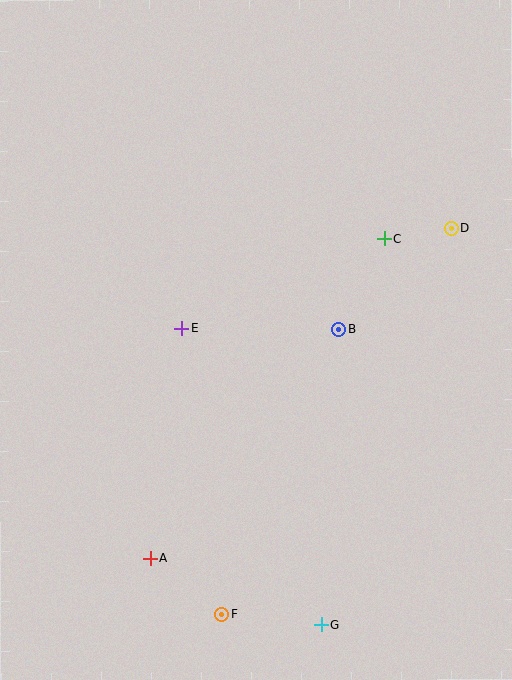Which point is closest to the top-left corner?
Point E is closest to the top-left corner.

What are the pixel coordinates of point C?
Point C is at (384, 238).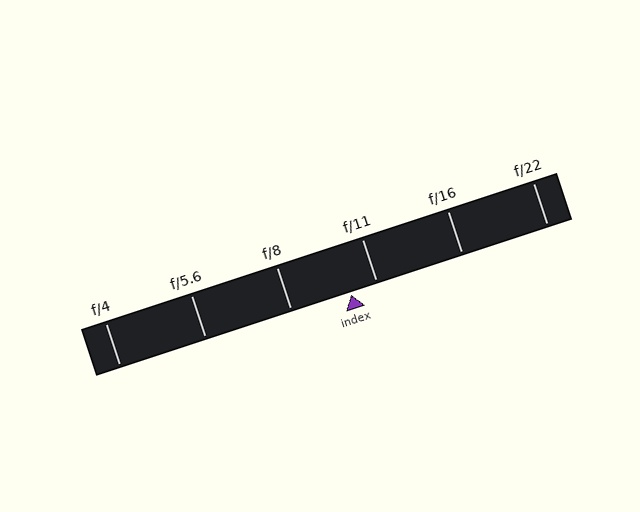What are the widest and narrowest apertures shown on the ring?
The widest aperture shown is f/4 and the narrowest is f/22.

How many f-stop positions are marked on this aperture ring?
There are 6 f-stop positions marked.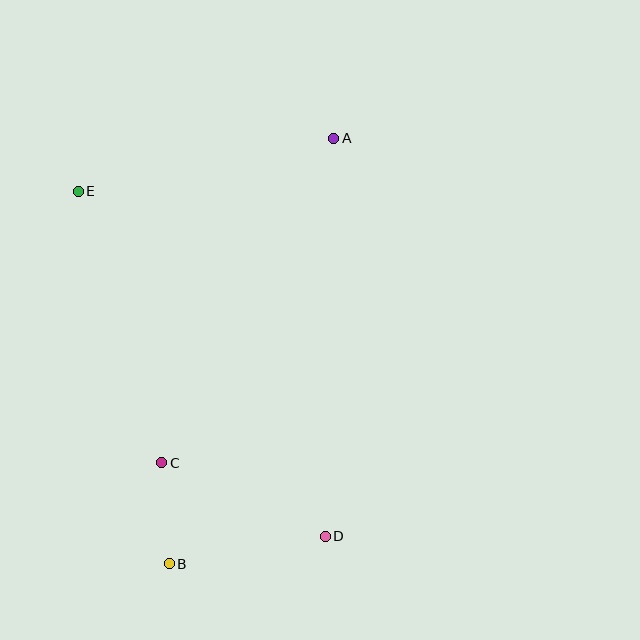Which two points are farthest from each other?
Points A and B are farthest from each other.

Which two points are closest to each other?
Points B and C are closest to each other.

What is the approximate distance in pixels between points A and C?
The distance between A and C is approximately 367 pixels.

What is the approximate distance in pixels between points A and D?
The distance between A and D is approximately 398 pixels.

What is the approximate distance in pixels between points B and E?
The distance between B and E is approximately 383 pixels.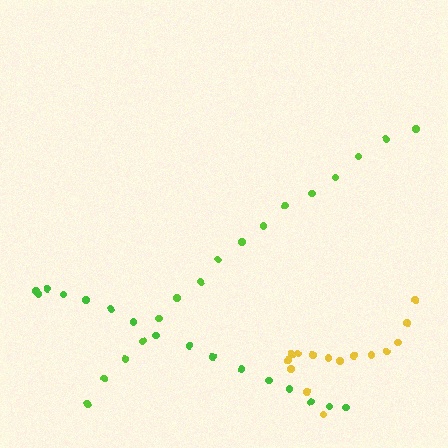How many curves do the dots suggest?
There are 3 distinct paths.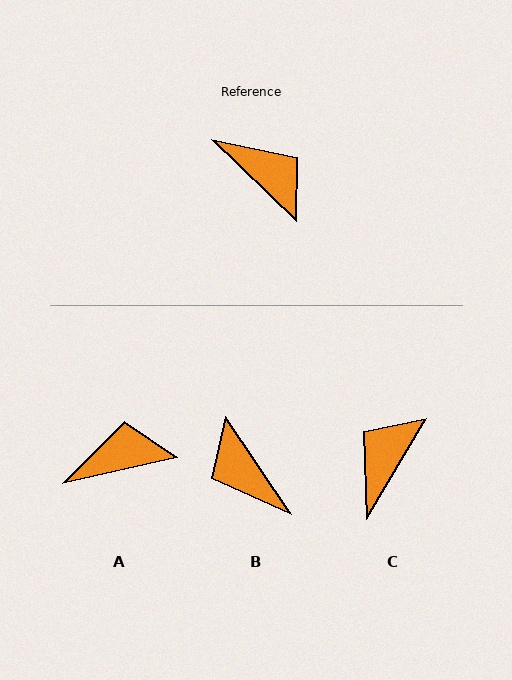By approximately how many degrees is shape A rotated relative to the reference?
Approximately 57 degrees counter-clockwise.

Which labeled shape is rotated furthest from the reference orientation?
B, about 168 degrees away.